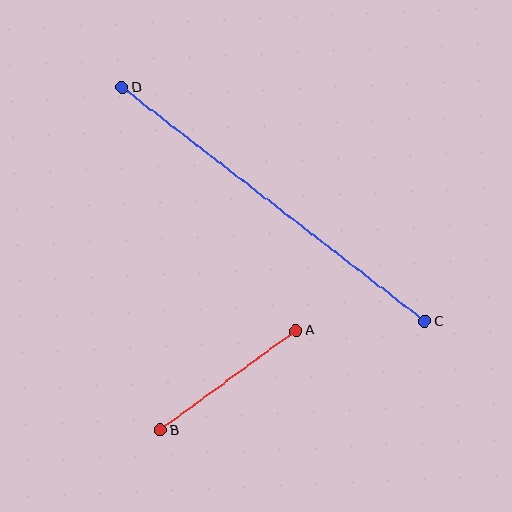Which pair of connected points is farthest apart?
Points C and D are farthest apart.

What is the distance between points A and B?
The distance is approximately 168 pixels.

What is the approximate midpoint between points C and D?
The midpoint is at approximately (274, 205) pixels.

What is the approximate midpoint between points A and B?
The midpoint is at approximately (228, 380) pixels.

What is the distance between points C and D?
The distance is approximately 382 pixels.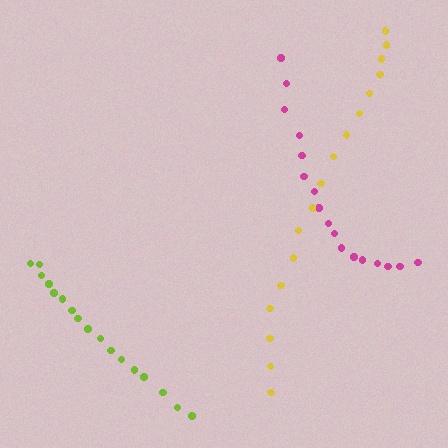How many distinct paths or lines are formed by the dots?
There are 3 distinct paths.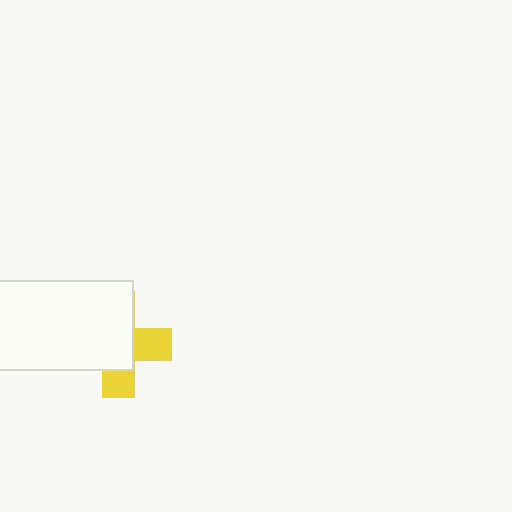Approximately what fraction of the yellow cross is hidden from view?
Roughly 63% of the yellow cross is hidden behind the white rectangle.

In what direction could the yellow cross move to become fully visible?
The yellow cross could move toward the lower-right. That would shift it out from behind the white rectangle entirely.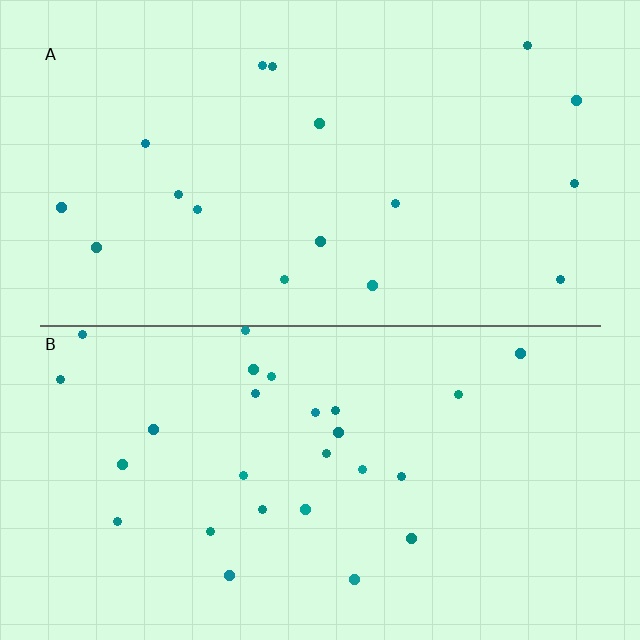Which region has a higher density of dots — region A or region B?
B (the bottom).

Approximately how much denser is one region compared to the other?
Approximately 1.6× — region B over region A.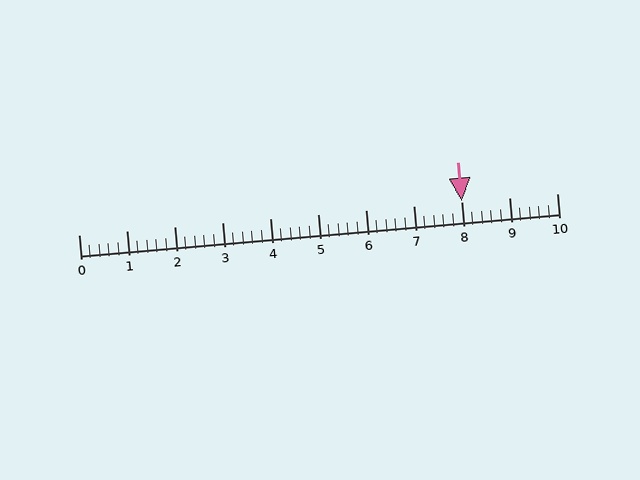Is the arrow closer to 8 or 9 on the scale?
The arrow is closer to 8.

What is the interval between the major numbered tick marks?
The major tick marks are spaced 1 units apart.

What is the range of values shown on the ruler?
The ruler shows values from 0 to 10.